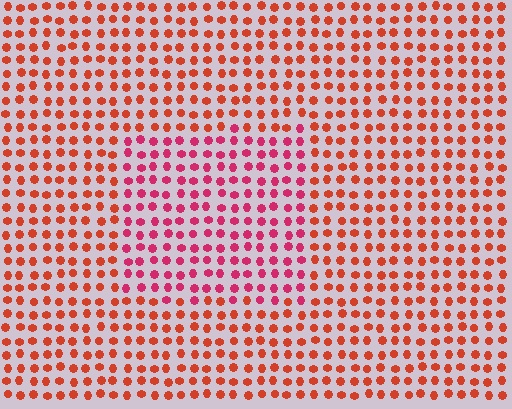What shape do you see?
I see a rectangle.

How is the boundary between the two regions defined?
The boundary is defined purely by a slight shift in hue (about 32 degrees). Spacing, size, and orientation are identical on both sides.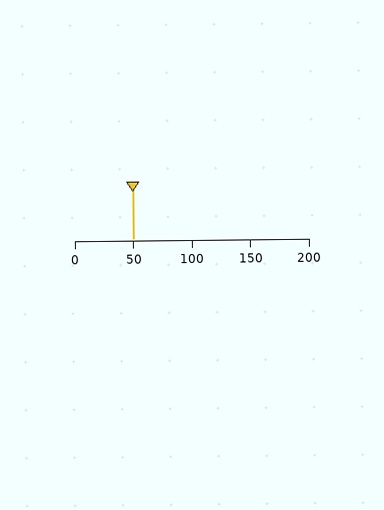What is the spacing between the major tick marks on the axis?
The major ticks are spaced 50 apart.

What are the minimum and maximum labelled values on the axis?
The axis runs from 0 to 200.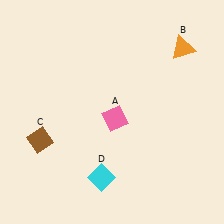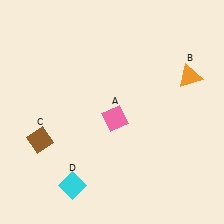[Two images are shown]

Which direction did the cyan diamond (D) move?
The cyan diamond (D) moved left.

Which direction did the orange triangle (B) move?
The orange triangle (B) moved down.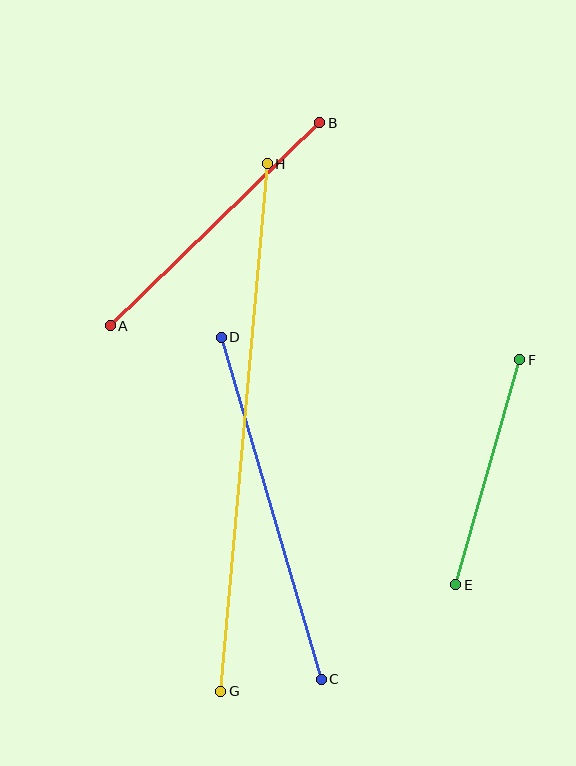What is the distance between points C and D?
The distance is approximately 357 pixels.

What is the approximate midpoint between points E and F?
The midpoint is at approximately (488, 472) pixels.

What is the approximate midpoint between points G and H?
The midpoint is at approximately (244, 427) pixels.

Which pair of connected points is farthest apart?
Points G and H are farthest apart.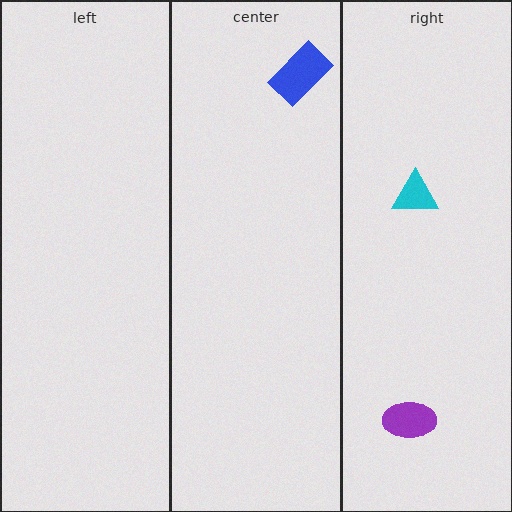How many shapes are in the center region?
1.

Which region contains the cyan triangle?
The right region.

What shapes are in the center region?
The blue rectangle.